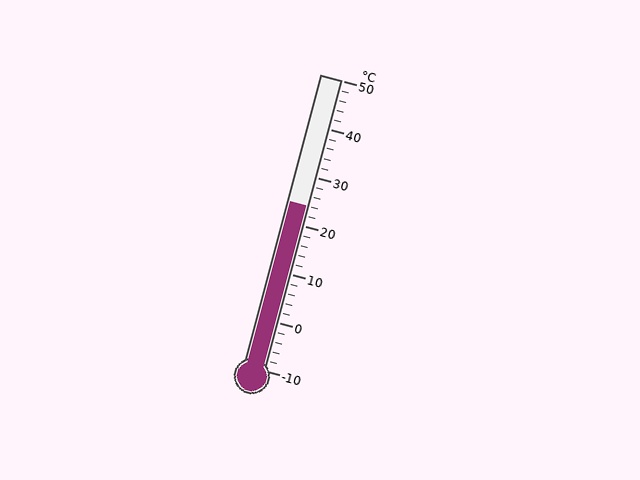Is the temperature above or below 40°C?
The temperature is below 40°C.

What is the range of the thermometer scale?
The thermometer scale ranges from -10°C to 50°C.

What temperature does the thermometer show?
The thermometer shows approximately 24°C.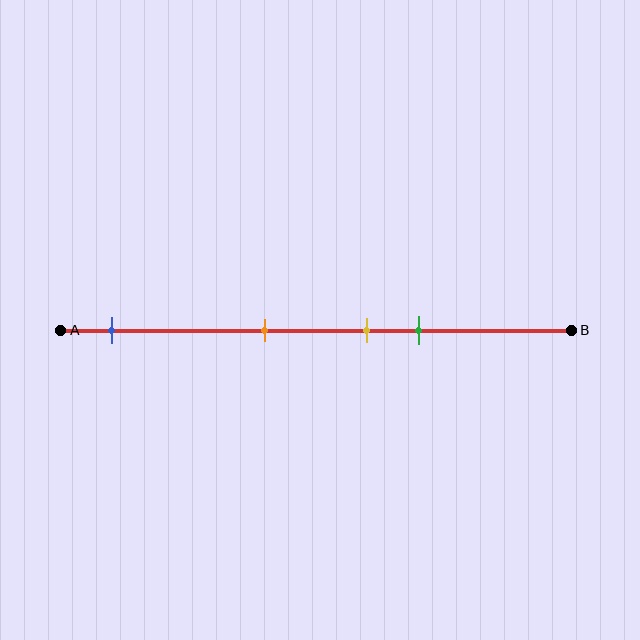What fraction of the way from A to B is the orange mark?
The orange mark is approximately 40% (0.4) of the way from A to B.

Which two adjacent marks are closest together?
The yellow and green marks are the closest adjacent pair.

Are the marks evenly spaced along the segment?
No, the marks are not evenly spaced.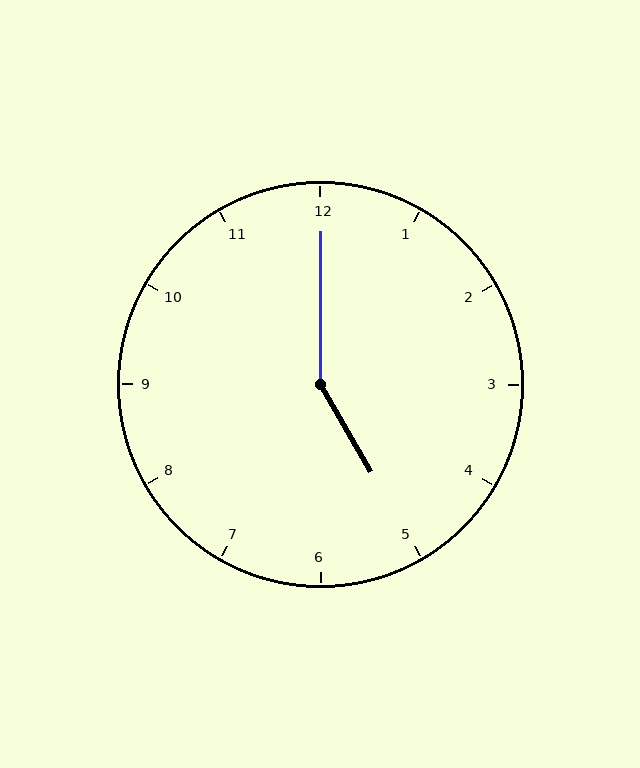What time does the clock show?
5:00.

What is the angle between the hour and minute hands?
Approximately 150 degrees.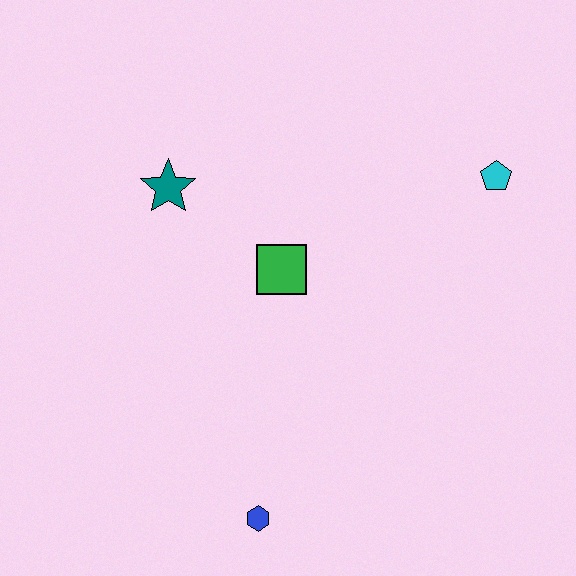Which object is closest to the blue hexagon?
The green square is closest to the blue hexagon.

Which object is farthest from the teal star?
The blue hexagon is farthest from the teal star.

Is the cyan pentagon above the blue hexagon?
Yes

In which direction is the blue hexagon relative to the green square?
The blue hexagon is below the green square.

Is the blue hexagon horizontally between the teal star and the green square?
Yes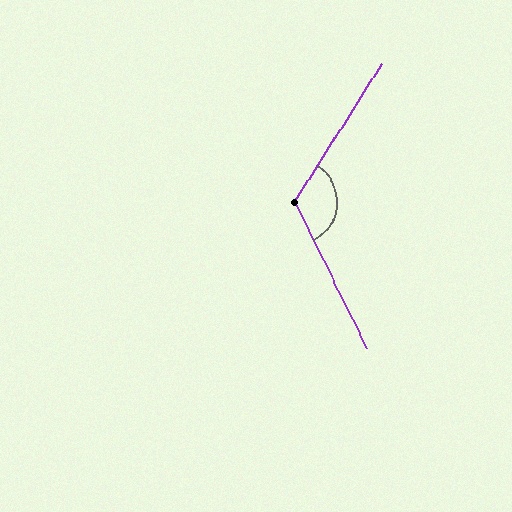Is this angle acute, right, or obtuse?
It is obtuse.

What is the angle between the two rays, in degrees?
Approximately 122 degrees.